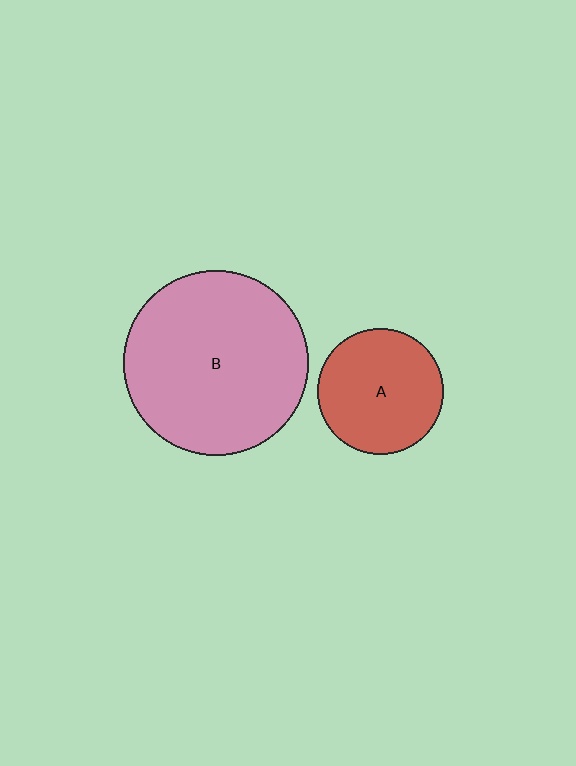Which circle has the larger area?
Circle B (pink).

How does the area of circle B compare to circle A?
Approximately 2.2 times.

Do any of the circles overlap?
No, none of the circles overlap.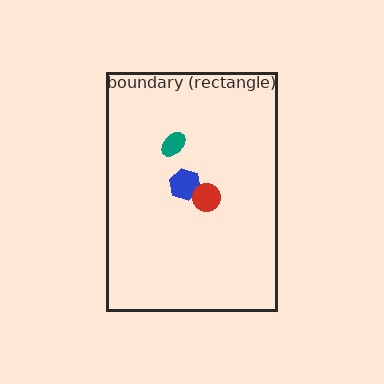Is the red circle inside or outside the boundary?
Inside.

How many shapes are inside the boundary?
3 inside, 0 outside.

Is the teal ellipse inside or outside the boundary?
Inside.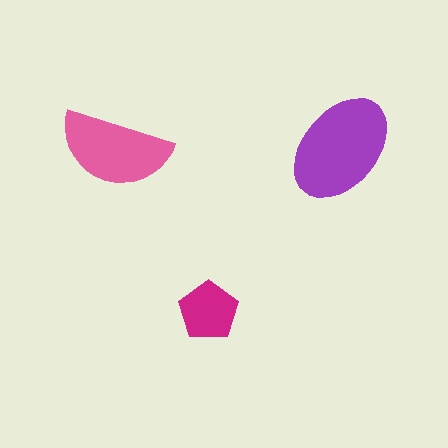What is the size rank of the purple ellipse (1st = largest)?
1st.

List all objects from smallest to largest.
The magenta pentagon, the pink semicircle, the purple ellipse.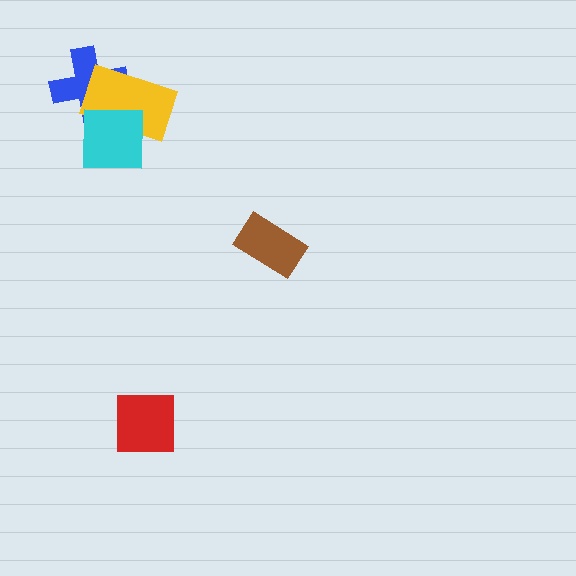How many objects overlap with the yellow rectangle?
2 objects overlap with the yellow rectangle.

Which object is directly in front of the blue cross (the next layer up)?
The yellow rectangle is directly in front of the blue cross.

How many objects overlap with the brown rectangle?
0 objects overlap with the brown rectangle.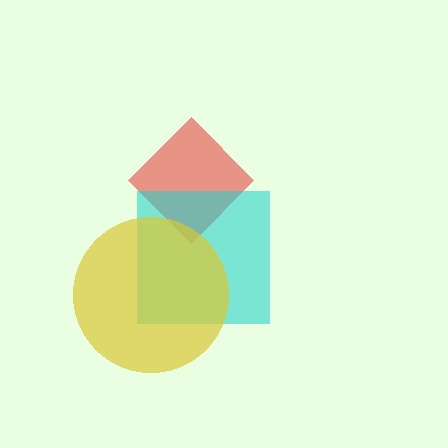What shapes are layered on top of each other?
The layered shapes are: a red diamond, a cyan square, a yellow circle.